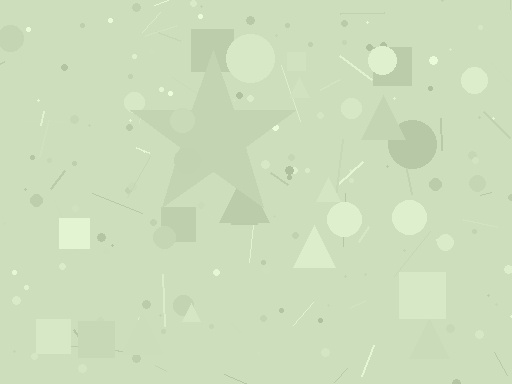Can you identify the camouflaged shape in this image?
The camouflaged shape is a star.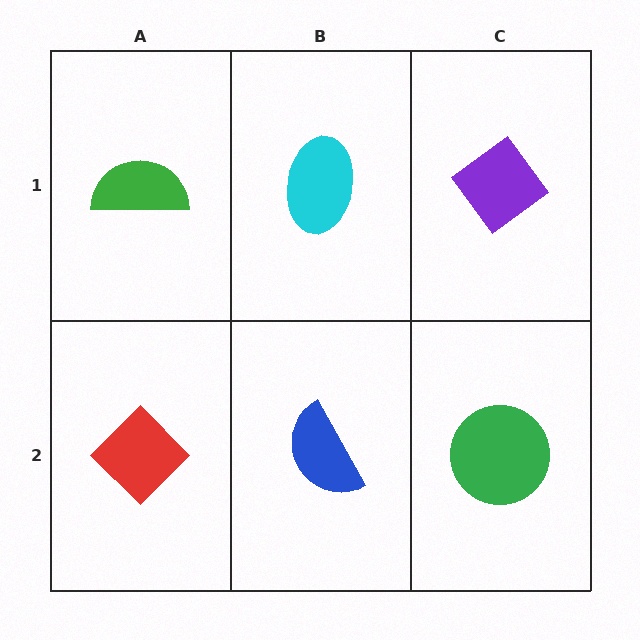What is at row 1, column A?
A green semicircle.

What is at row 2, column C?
A green circle.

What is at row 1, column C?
A purple diamond.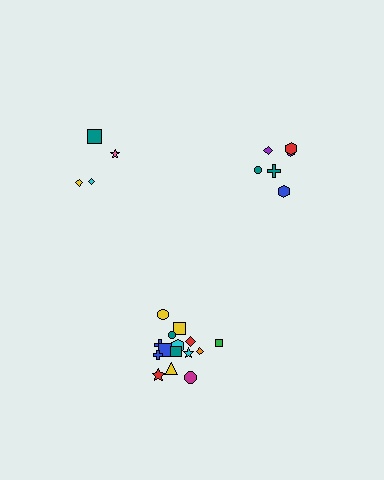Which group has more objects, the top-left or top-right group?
The top-right group.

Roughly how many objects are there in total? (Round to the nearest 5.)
Roughly 25 objects in total.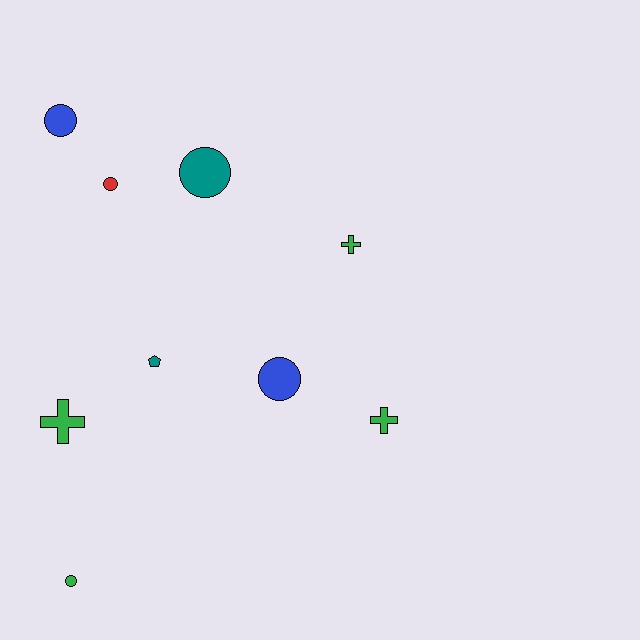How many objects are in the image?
There are 9 objects.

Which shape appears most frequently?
Circle, with 5 objects.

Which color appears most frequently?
Green, with 4 objects.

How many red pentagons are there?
There are no red pentagons.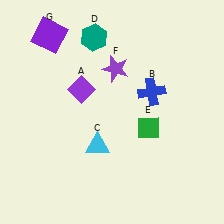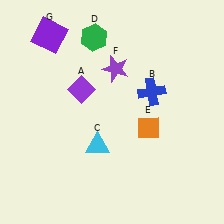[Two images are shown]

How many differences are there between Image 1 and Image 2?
There are 2 differences between the two images.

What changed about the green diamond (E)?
In Image 1, E is green. In Image 2, it changed to orange.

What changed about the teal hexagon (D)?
In Image 1, D is teal. In Image 2, it changed to green.